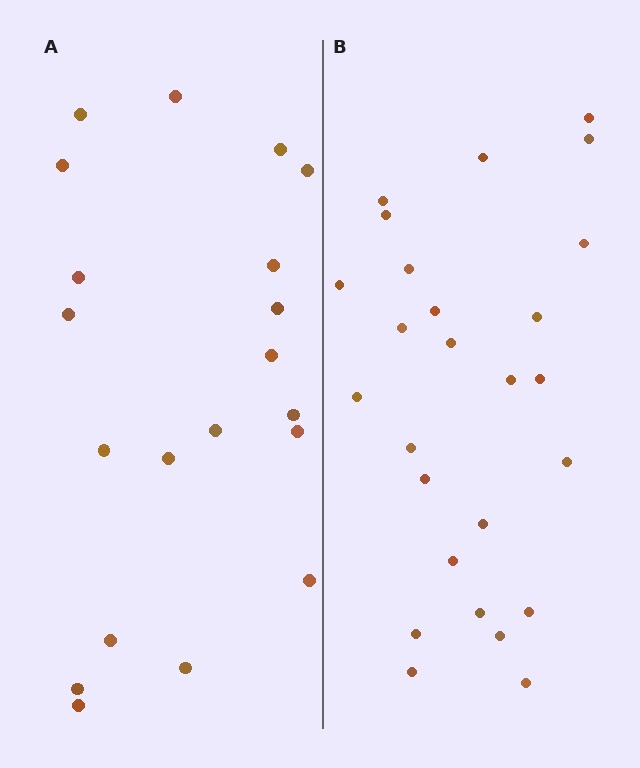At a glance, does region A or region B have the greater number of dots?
Region B (the right region) has more dots.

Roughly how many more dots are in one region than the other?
Region B has about 6 more dots than region A.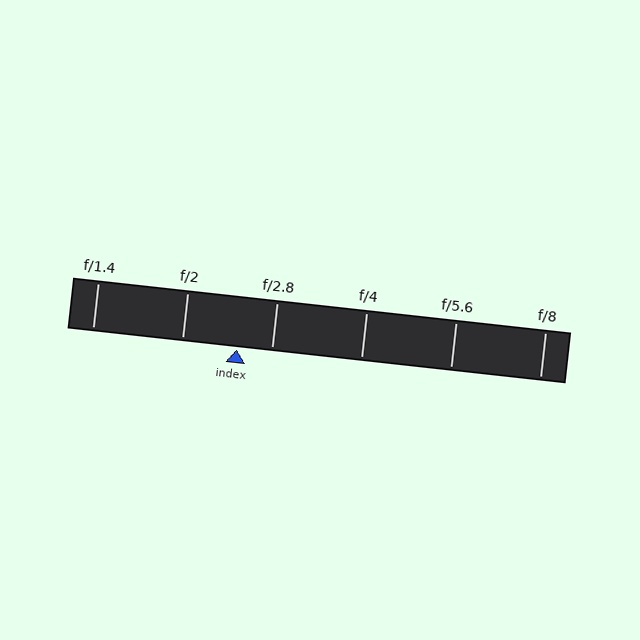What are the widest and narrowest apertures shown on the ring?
The widest aperture shown is f/1.4 and the narrowest is f/8.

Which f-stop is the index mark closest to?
The index mark is closest to f/2.8.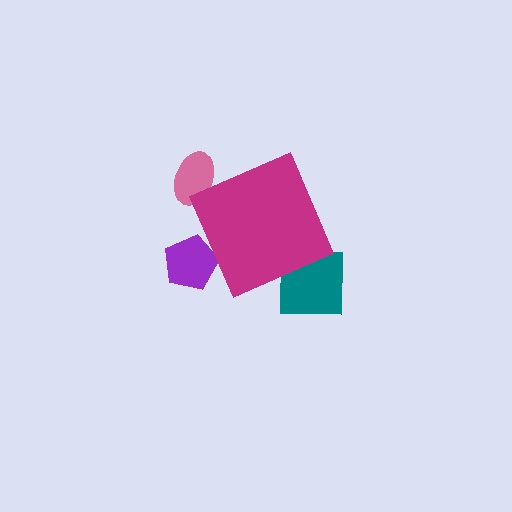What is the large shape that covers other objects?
A magenta diamond.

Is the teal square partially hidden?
Yes, the teal square is partially hidden behind the magenta diamond.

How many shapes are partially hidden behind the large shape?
3 shapes are partially hidden.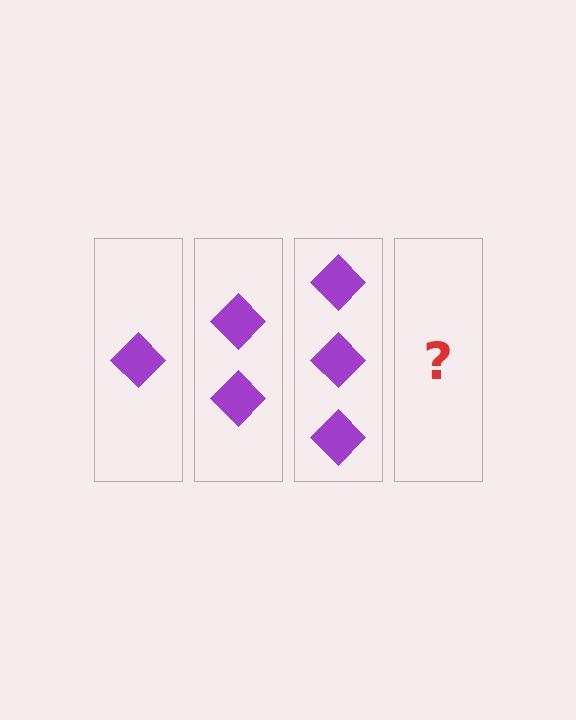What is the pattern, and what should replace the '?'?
The pattern is that each step adds one more diamond. The '?' should be 4 diamonds.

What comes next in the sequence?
The next element should be 4 diamonds.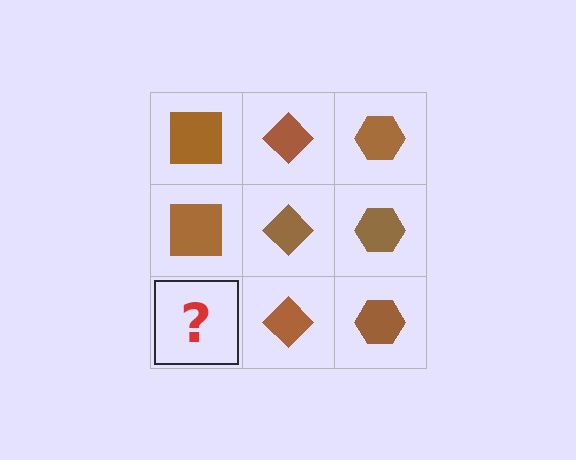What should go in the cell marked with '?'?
The missing cell should contain a brown square.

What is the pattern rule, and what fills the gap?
The rule is that each column has a consistent shape. The gap should be filled with a brown square.